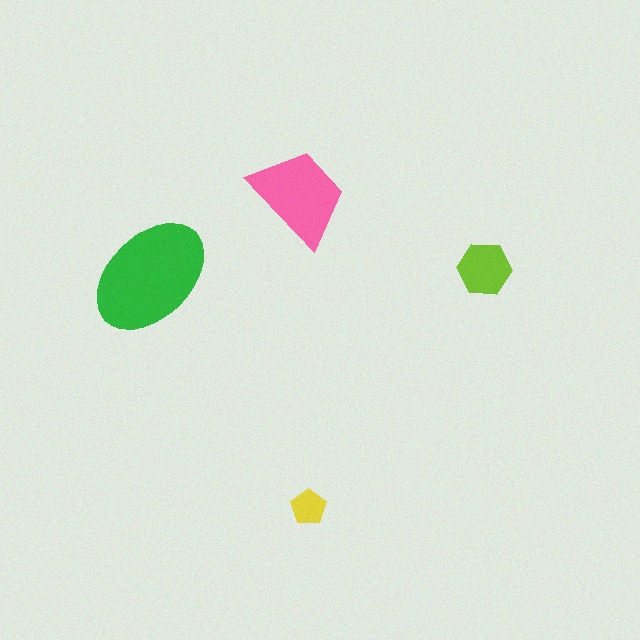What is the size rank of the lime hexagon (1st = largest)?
3rd.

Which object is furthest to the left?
The green ellipse is leftmost.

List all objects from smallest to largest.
The yellow pentagon, the lime hexagon, the pink trapezoid, the green ellipse.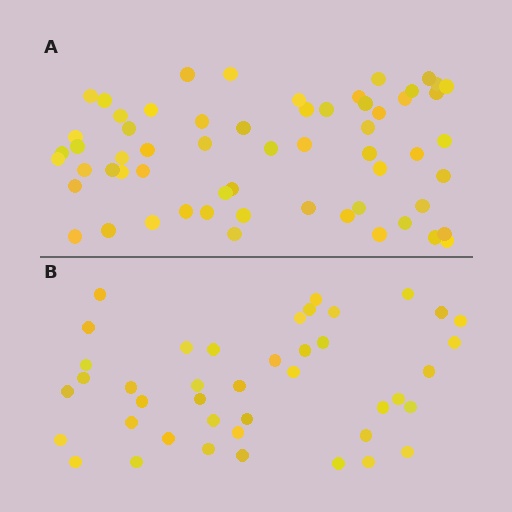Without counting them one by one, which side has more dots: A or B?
Region A (the top region) has more dots.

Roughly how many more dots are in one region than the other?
Region A has approximately 20 more dots than region B.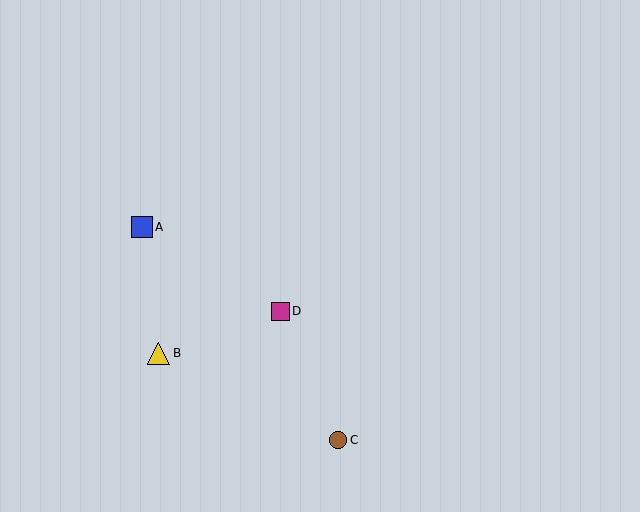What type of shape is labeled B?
Shape B is a yellow triangle.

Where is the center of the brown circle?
The center of the brown circle is at (338, 440).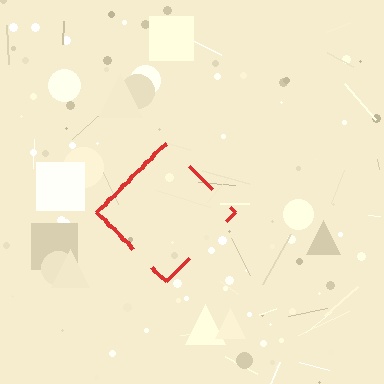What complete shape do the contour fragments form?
The contour fragments form a diamond.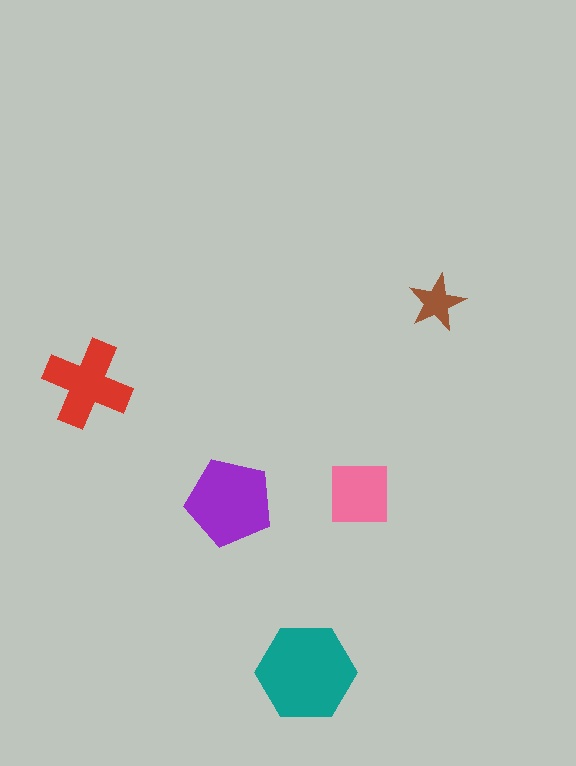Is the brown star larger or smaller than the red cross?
Smaller.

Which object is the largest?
The teal hexagon.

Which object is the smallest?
The brown star.